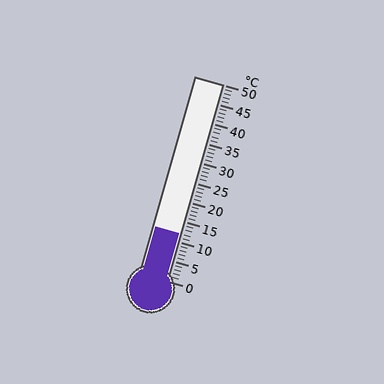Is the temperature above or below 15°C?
The temperature is below 15°C.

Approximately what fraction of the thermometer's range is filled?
The thermometer is filled to approximately 25% of its range.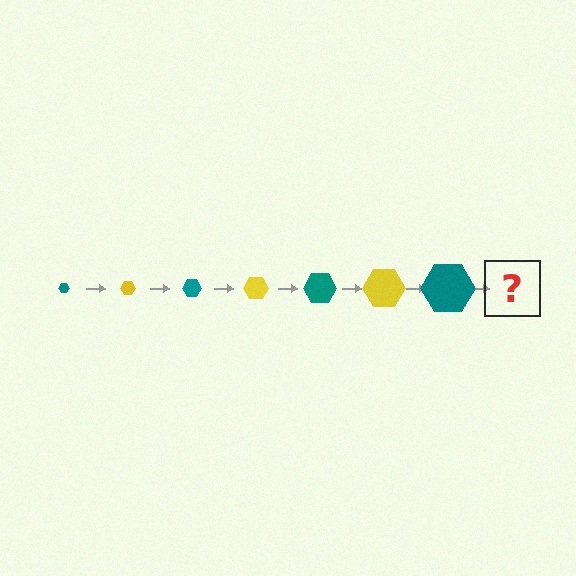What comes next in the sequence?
The next element should be a yellow hexagon, larger than the previous one.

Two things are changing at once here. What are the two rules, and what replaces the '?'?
The two rules are that the hexagon grows larger each step and the color cycles through teal and yellow. The '?' should be a yellow hexagon, larger than the previous one.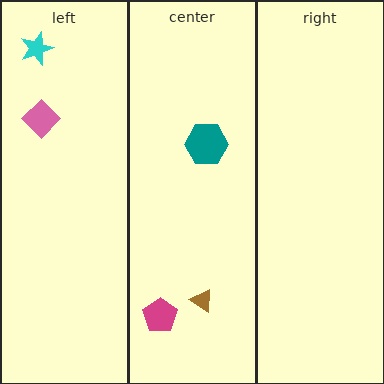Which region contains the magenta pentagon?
The center region.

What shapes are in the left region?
The cyan star, the pink diamond.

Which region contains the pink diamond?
The left region.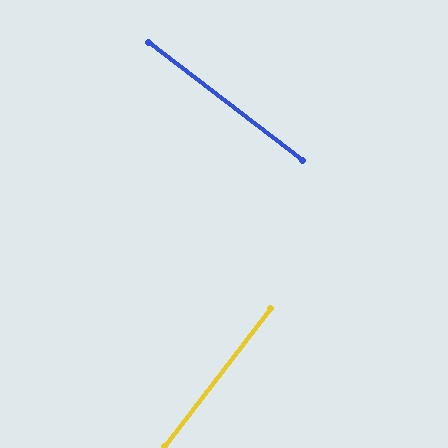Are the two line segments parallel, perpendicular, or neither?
Perpendicular — they meet at approximately 90°.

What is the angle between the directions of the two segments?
Approximately 90 degrees.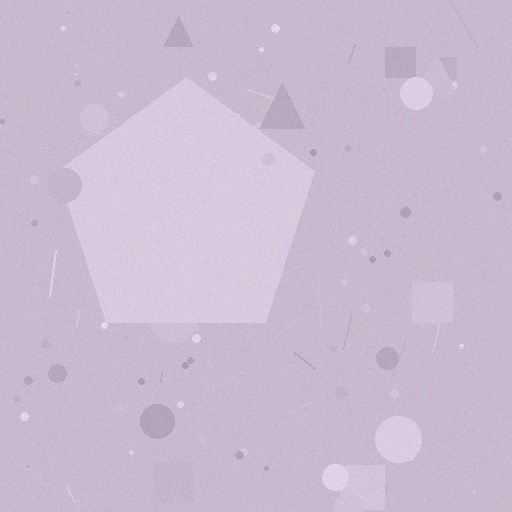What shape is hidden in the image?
A pentagon is hidden in the image.